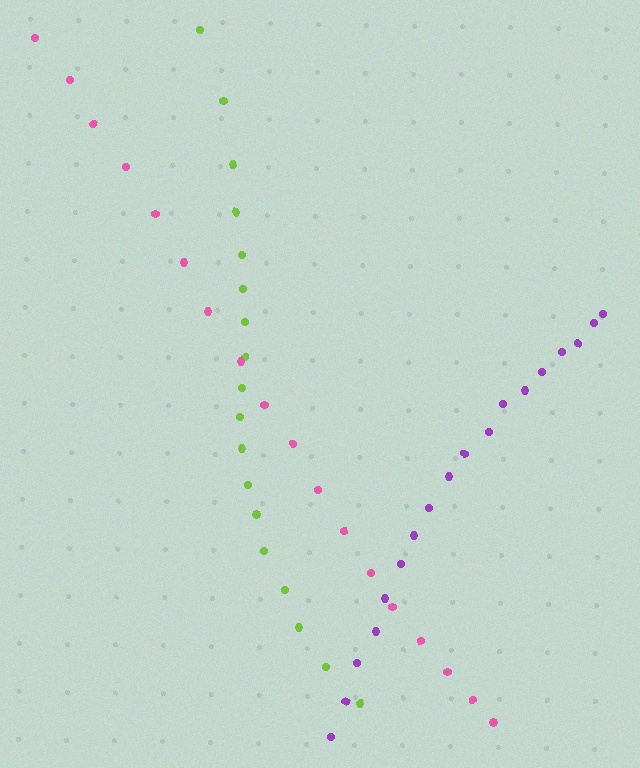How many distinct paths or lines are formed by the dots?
There are 3 distinct paths.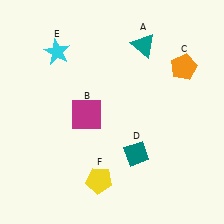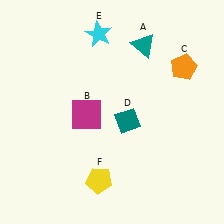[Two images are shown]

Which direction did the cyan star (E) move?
The cyan star (E) moved right.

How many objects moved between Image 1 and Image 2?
2 objects moved between the two images.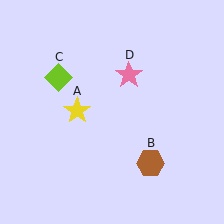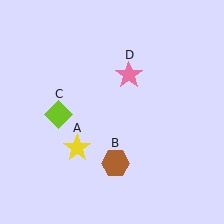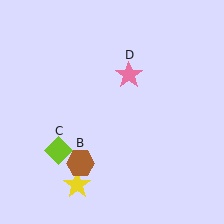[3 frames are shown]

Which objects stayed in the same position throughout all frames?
Pink star (object D) remained stationary.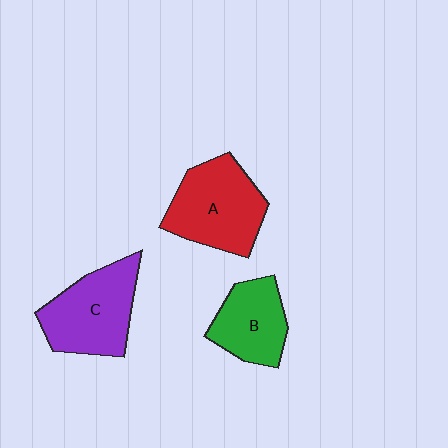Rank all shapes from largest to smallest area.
From largest to smallest: A (red), C (purple), B (green).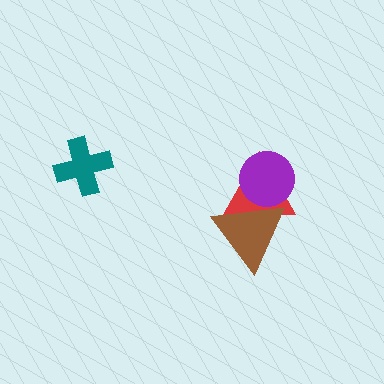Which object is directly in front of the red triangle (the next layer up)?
The brown triangle is directly in front of the red triangle.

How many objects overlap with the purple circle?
2 objects overlap with the purple circle.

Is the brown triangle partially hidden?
Yes, it is partially covered by another shape.